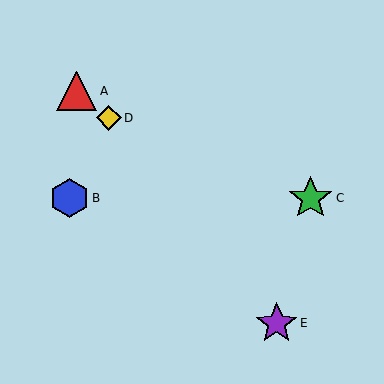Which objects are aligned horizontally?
Objects B, C are aligned horizontally.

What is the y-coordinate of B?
Object B is at y≈198.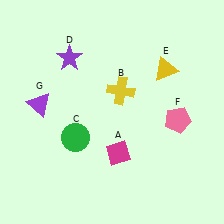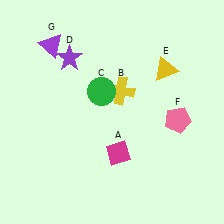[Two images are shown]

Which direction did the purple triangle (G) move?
The purple triangle (G) moved up.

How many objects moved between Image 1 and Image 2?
2 objects moved between the two images.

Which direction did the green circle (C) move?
The green circle (C) moved up.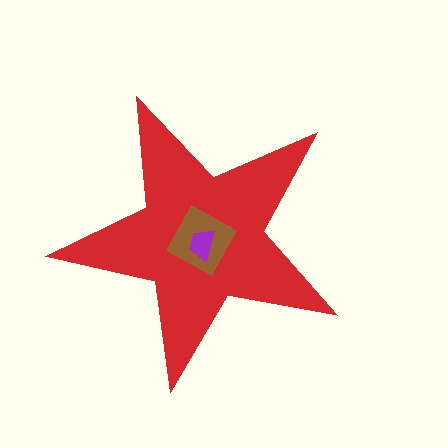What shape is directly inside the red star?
The brown square.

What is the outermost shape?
The red star.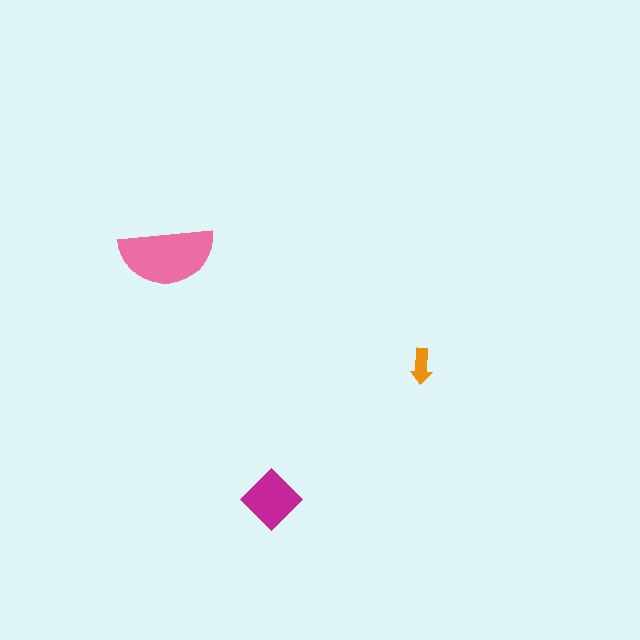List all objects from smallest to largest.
The orange arrow, the magenta diamond, the pink semicircle.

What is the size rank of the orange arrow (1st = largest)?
3rd.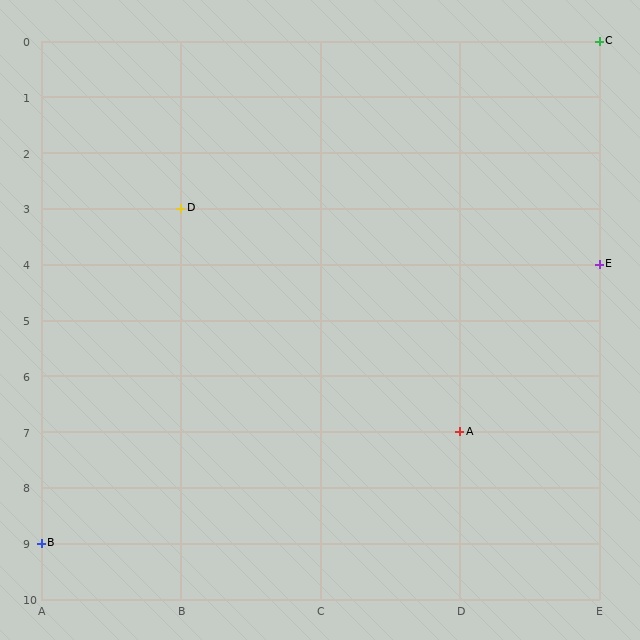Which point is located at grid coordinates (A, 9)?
Point B is at (A, 9).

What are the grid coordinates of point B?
Point B is at grid coordinates (A, 9).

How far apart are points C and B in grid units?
Points C and B are 4 columns and 9 rows apart (about 9.8 grid units diagonally).